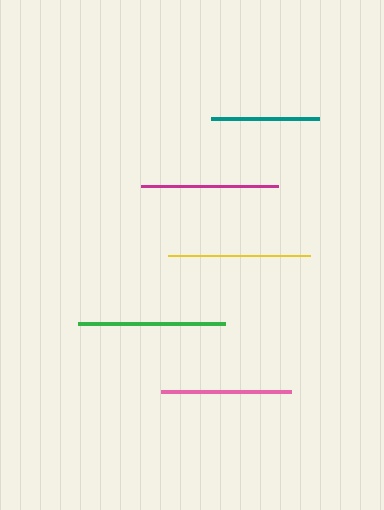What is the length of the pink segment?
The pink segment is approximately 130 pixels long.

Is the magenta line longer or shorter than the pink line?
The magenta line is longer than the pink line.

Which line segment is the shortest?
The teal line is the shortest at approximately 108 pixels.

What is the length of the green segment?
The green segment is approximately 147 pixels long.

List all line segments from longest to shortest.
From longest to shortest: green, yellow, magenta, pink, teal.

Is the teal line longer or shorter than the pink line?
The pink line is longer than the teal line.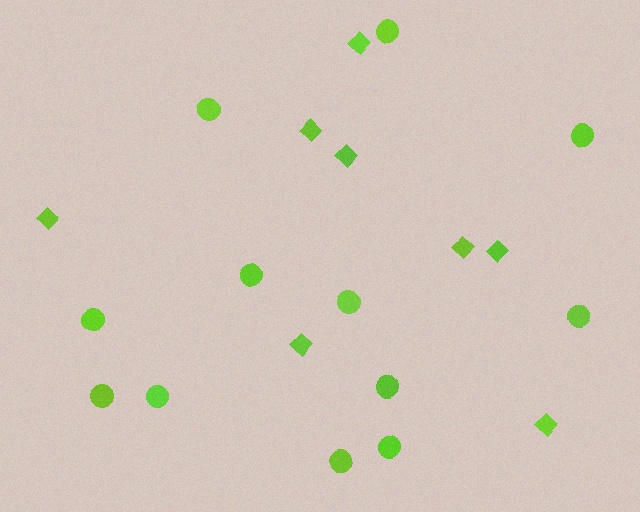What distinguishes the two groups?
There are 2 groups: one group of diamonds (8) and one group of circles (12).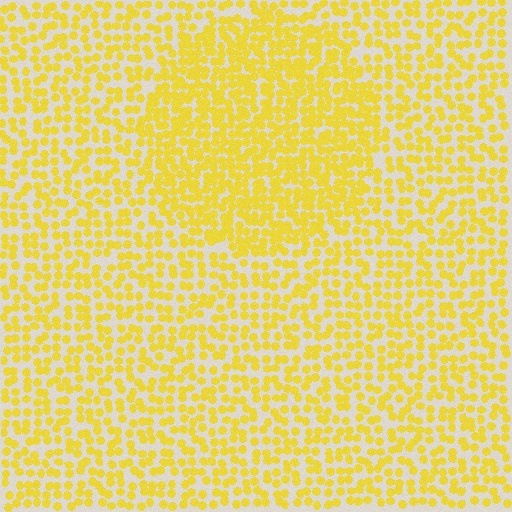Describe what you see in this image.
The image contains small yellow elements arranged at two different densities. A circle-shaped region is visible where the elements are more densely packed than the surrounding area.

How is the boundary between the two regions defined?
The boundary is defined by a change in element density (approximately 1.6x ratio). All elements are the same color, size, and shape.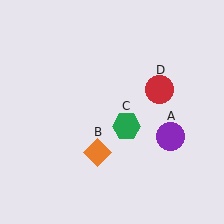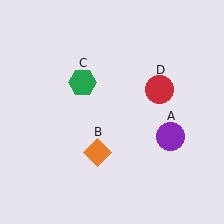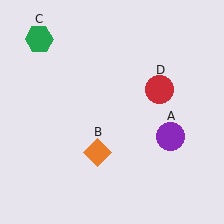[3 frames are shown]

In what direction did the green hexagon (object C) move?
The green hexagon (object C) moved up and to the left.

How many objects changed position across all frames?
1 object changed position: green hexagon (object C).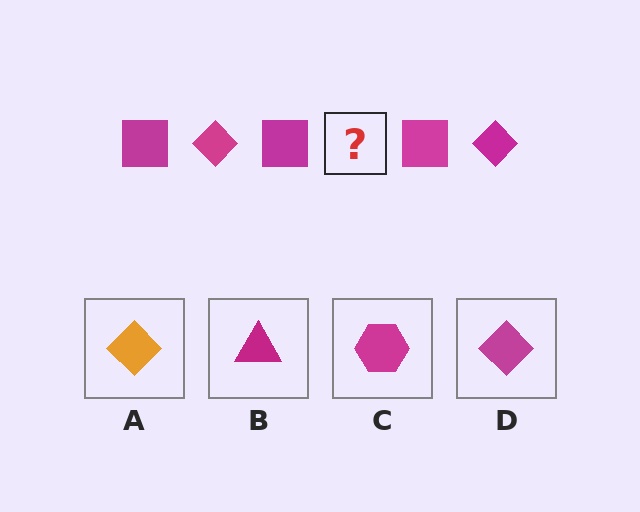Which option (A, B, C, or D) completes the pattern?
D.